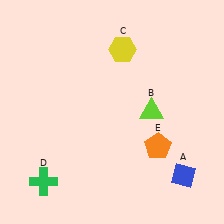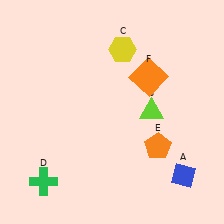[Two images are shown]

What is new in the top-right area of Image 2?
An orange square (F) was added in the top-right area of Image 2.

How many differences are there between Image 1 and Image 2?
There is 1 difference between the two images.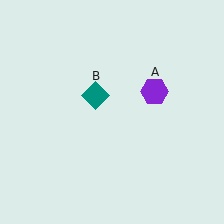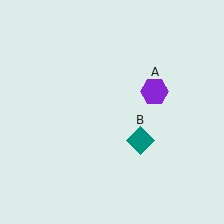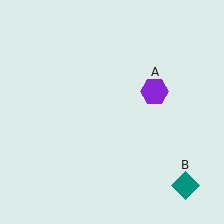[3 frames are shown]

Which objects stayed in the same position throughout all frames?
Purple hexagon (object A) remained stationary.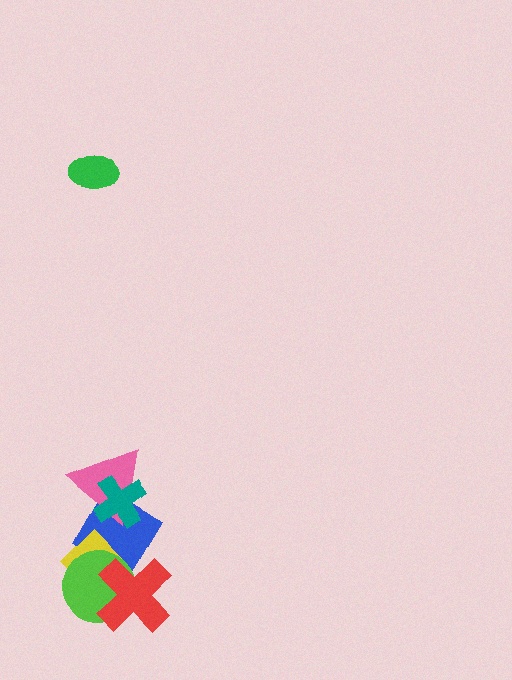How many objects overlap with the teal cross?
2 objects overlap with the teal cross.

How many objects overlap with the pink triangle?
2 objects overlap with the pink triangle.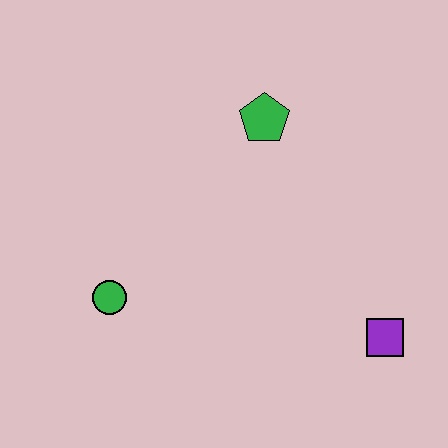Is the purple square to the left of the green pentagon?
No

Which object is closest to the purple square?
The green pentagon is closest to the purple square.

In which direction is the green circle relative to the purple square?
The green circle is to the left of the purple square.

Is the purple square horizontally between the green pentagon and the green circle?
No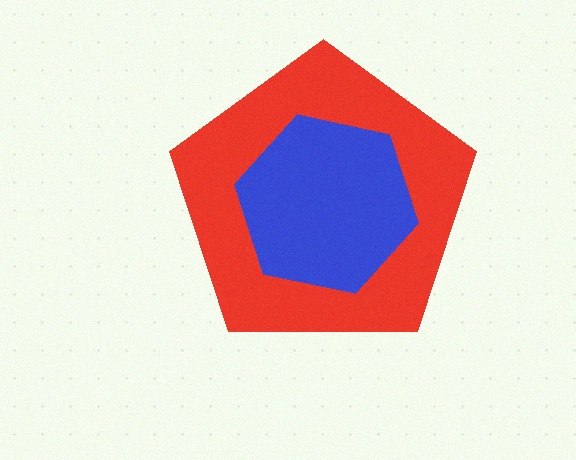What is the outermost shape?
The red pentagon.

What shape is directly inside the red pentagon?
The blue hexagon.